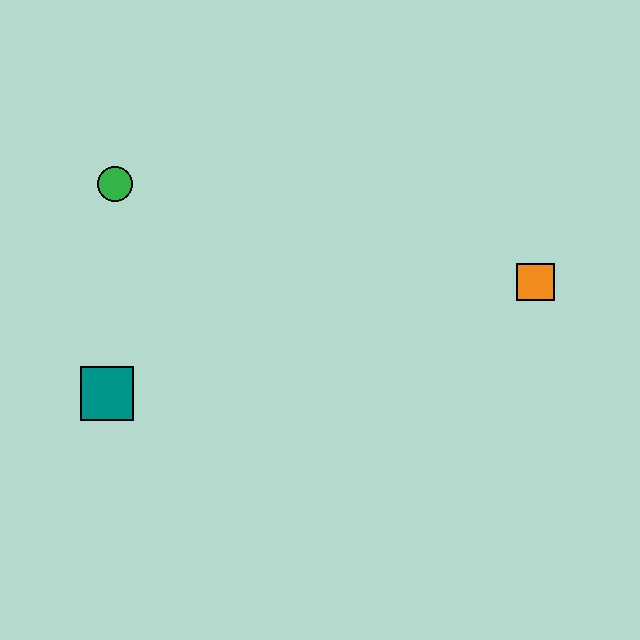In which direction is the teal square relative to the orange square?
The teal square is to the left of the orange square.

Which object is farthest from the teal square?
The orange square is farthest from the teal square.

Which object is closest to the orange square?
The green circle is closest to the orange square.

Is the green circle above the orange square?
Yes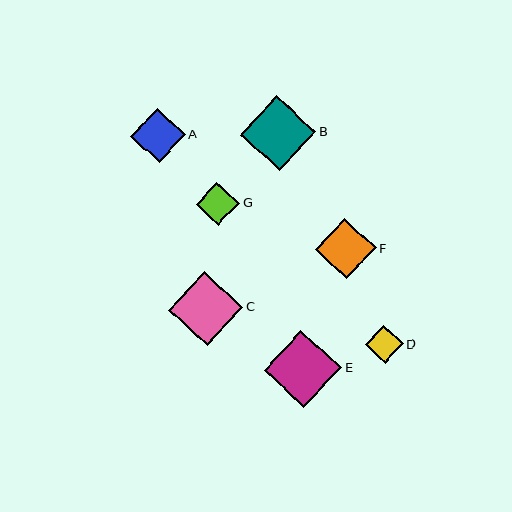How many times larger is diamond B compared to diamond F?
Diamond B is approximately 1.2 times the size of diamond F.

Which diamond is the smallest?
Diamond D is the smallest with a size of approximately 38 pixels.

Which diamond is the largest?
Diamond E is the largest with a size of approximately 78 pixels.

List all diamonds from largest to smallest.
From largest to smallest: E, B, C, F, A, G, D.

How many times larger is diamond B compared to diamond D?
Diamond B is approximately 2.0 times the size of diamond D.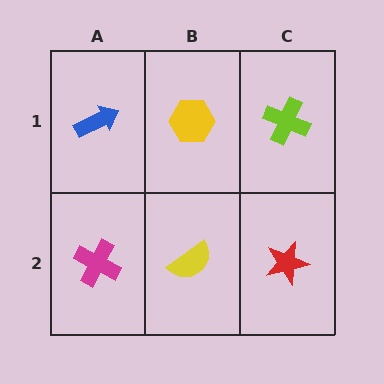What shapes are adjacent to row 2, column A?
A blue arrow (row 1, column A), a yellow semicircle (row 2, column B).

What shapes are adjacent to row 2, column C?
A lime cross (row 1, column C), a yellow semicircle (row 2, column B).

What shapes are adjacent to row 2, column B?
A yellow hexagon (row 1, column B), a magenta cross (row 2, column A), a red star (row 2, column C).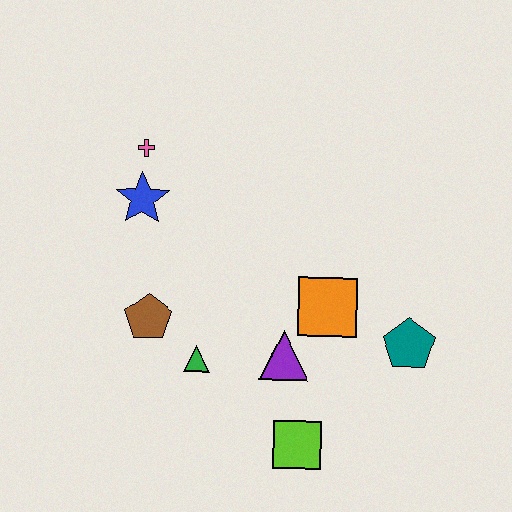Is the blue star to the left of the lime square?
Yes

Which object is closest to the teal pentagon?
The orange square is closest to the teal pentagon.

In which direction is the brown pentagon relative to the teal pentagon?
The brown pentagon is to the left of the teal pentagon.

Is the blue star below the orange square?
No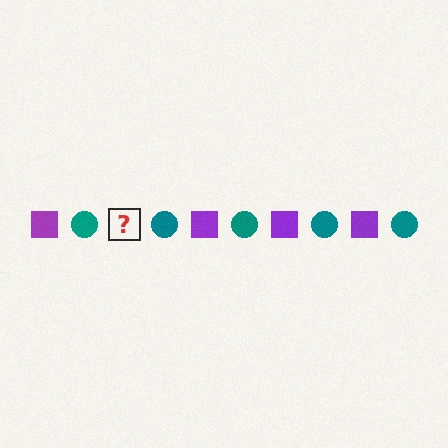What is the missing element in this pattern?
The missing element is a purple square.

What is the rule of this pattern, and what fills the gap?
The rule is that the pattern alternates between purple square and teal circle. The gap should be filled with a purple square.